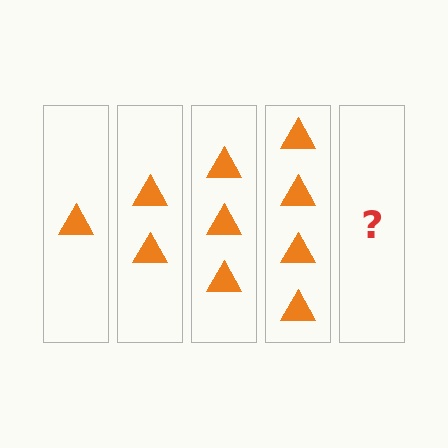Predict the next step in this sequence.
The next step is 5 triangles.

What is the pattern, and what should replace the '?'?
The pattern is that each step adds one more triangle. The '?' should be 5 triangles.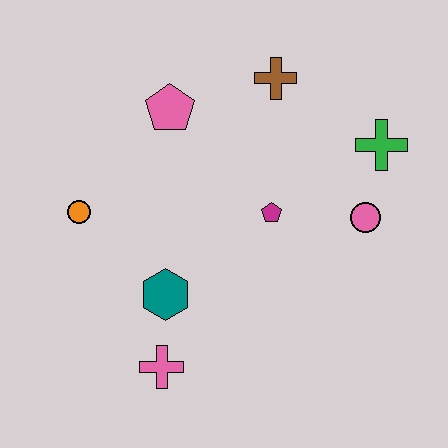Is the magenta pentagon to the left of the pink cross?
No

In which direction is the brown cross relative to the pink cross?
The brown cross is above the pink cross.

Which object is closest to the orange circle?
The teal hexagon is closest to the orange circle.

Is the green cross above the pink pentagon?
No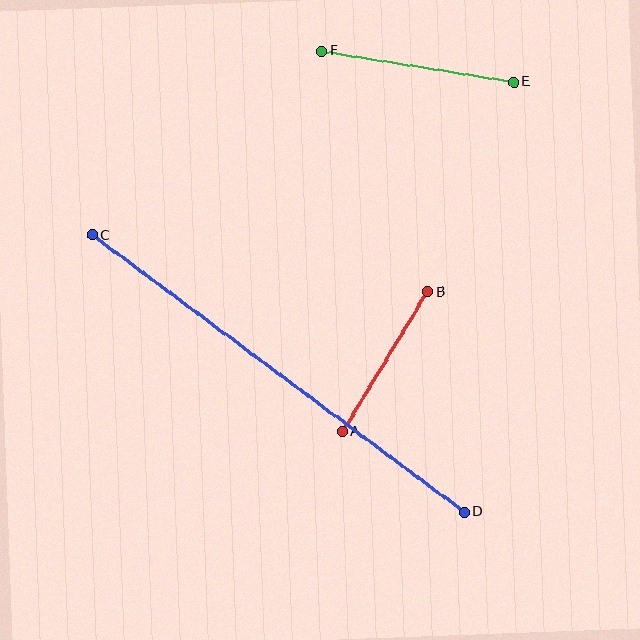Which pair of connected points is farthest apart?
Points C and D are farthest apart.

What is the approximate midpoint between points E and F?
The midpoint is at approximately (418, 67) pixels.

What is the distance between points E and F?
The distance is approximately 194 pixels.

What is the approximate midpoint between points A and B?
The midpoint is at approximately (385, 362) pixels.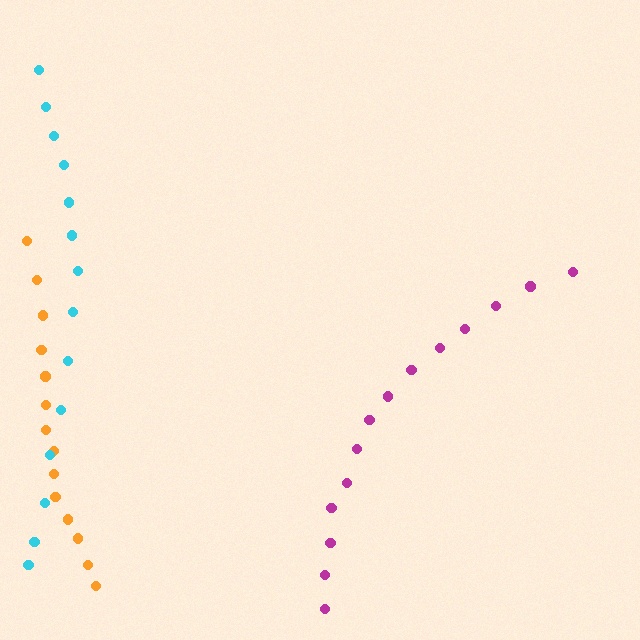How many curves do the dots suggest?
There are 3 distinct paths.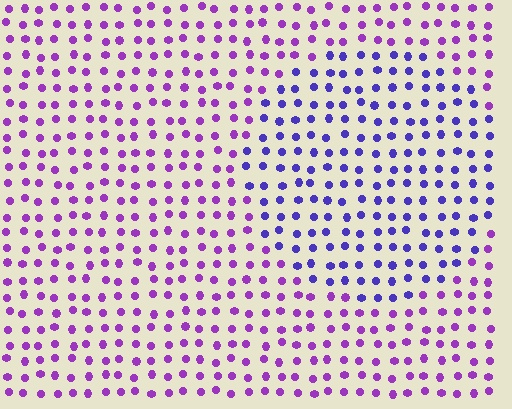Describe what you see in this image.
The image is filled with small purple elements in a uniform arrangement. A circle-shaped region is visible where the elements are tinted to a slightly different hue, forming a subtle color boundary.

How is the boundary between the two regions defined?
The boundary is defined purely by a slight shift in hue (about 36 degrees). Spacing, size, and orientation are identical on both sides.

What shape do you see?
I see a circle.